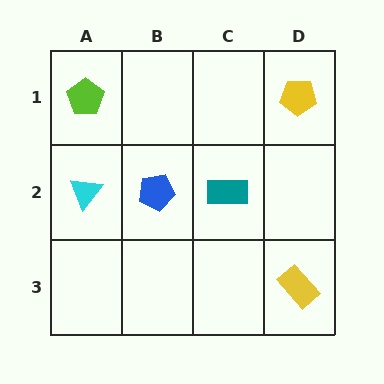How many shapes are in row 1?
2 shapes.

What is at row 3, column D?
A yellow rectangle.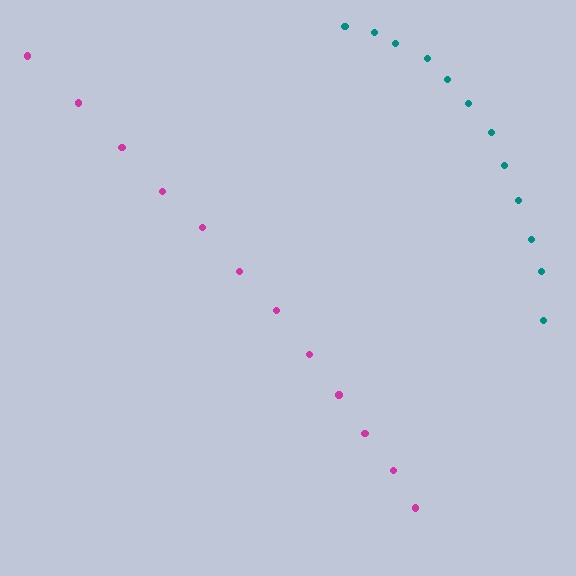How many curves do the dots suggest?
There are 2 distinct paths.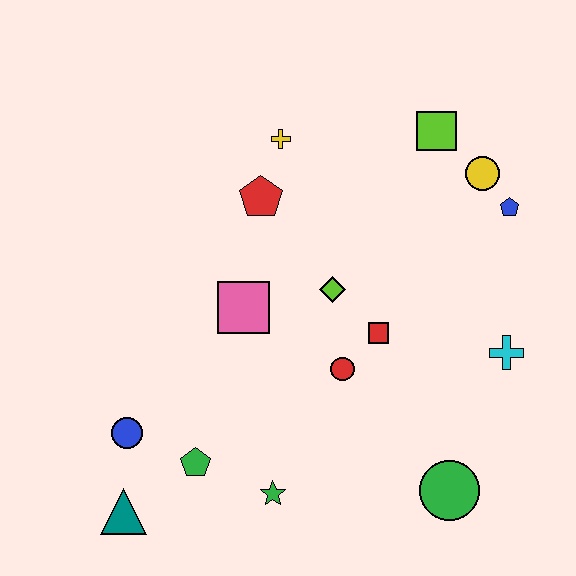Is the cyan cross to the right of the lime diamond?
Yes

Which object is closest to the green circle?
The cyan cross is closest to the green circle.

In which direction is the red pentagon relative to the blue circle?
The red pentagon is above the blue circle.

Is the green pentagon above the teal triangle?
Yes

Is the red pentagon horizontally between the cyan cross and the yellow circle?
No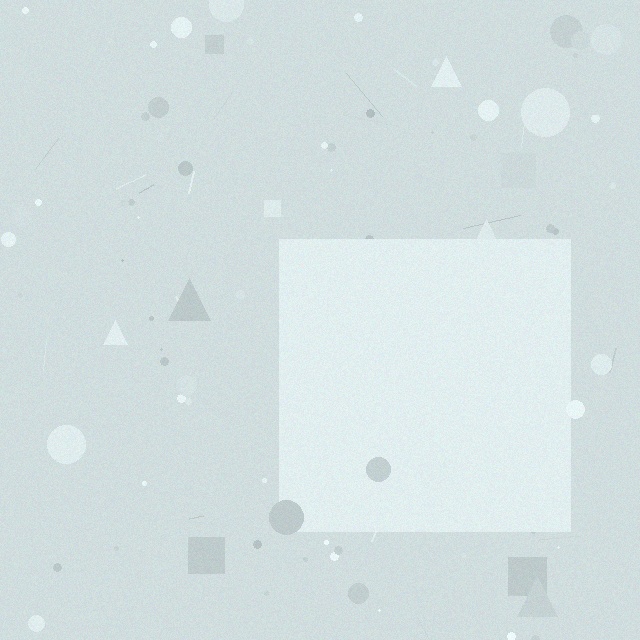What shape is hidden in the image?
A square is hidden in the image.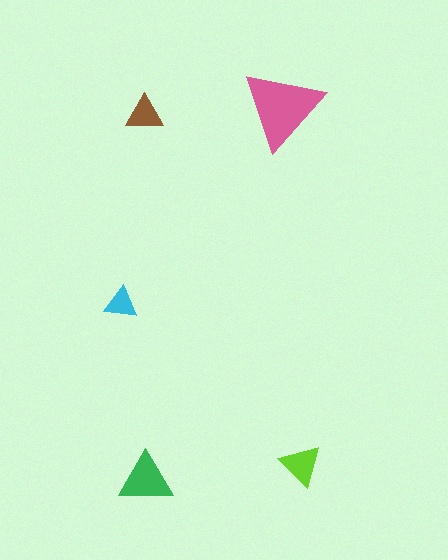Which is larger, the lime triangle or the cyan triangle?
The lime one.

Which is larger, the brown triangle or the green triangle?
The green one.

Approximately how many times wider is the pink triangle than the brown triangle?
About 2 times wider.